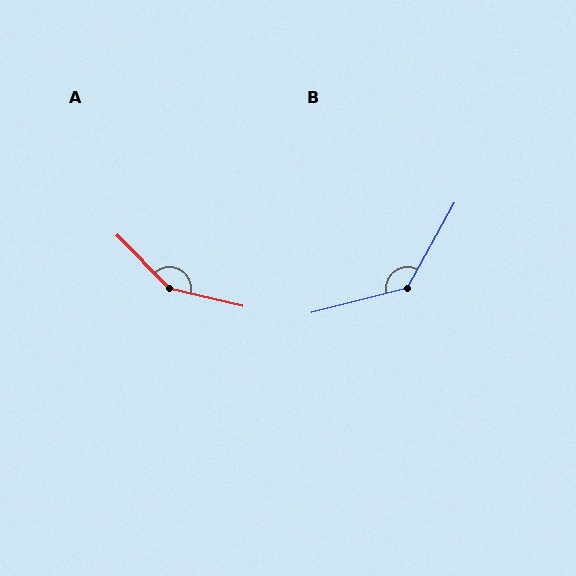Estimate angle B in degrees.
Approximately 134 degrees.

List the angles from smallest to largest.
B (134°), A (148°).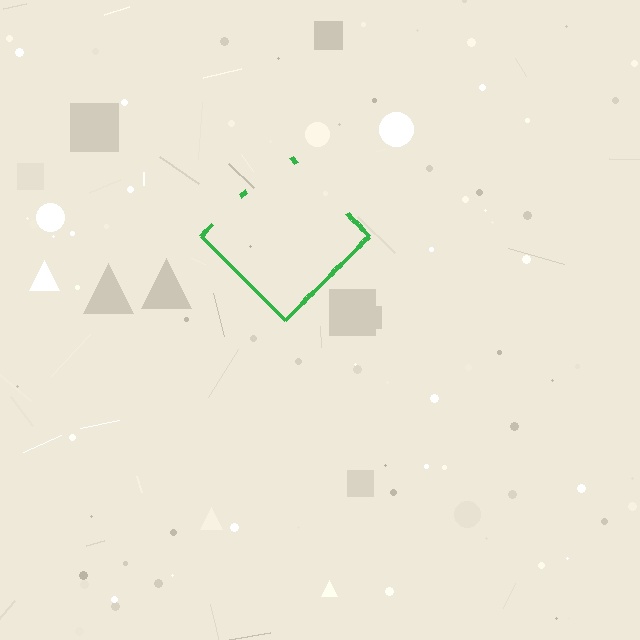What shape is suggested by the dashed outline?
The dashed outline suggests a diamond.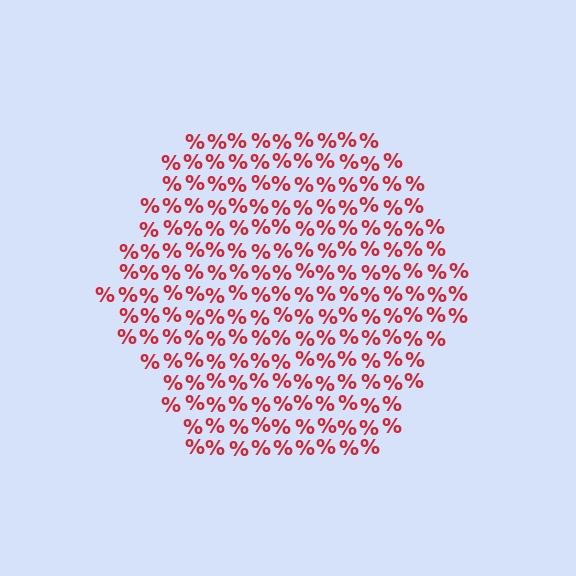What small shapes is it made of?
It is made of small percent signs.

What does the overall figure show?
The overall figure shows a hexagon.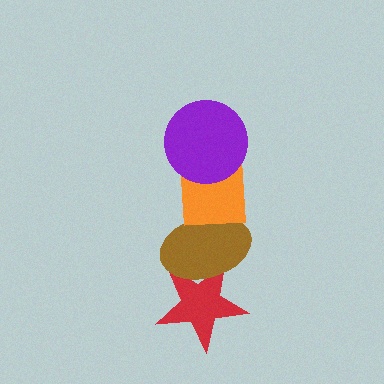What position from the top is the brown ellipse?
The brown ellipse is 3rd from the top.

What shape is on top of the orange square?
The purple circle is on top of the orange square.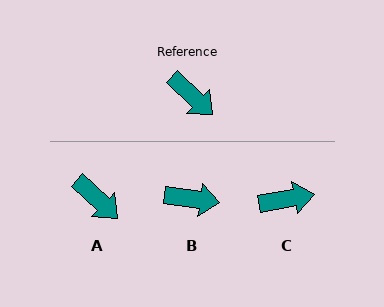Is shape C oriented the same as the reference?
No, it is off by about 54 degrees.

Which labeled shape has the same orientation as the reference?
A.